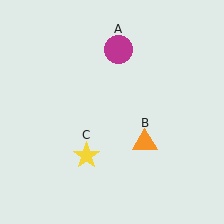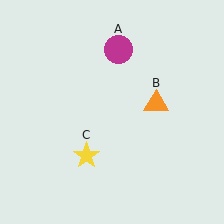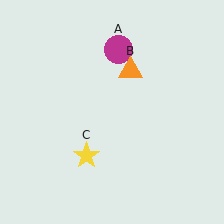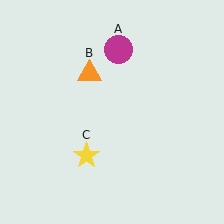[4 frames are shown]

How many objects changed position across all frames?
1 object changed position: orange triangle (object B).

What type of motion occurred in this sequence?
The orange triangle (object B) rotated counterclockwise around the center of the scene.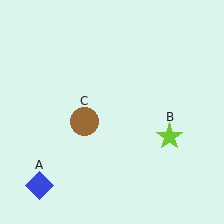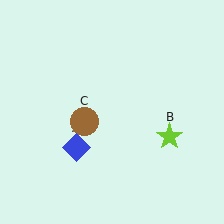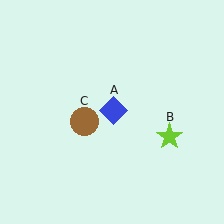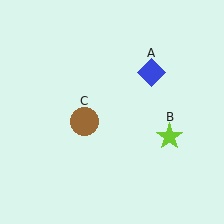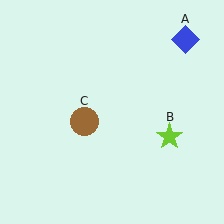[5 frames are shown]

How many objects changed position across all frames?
1 object changed position: blue diamond (object A).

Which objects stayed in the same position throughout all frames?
Lime star (object B) and brown circle (object C) remained stationary.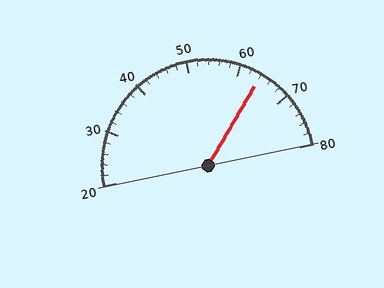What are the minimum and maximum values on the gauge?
The gauge ranges from 20 to 80.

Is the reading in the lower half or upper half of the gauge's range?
The reading is in the upper half of the range (20 to 80).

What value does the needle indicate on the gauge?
The needle indicates approximately 64.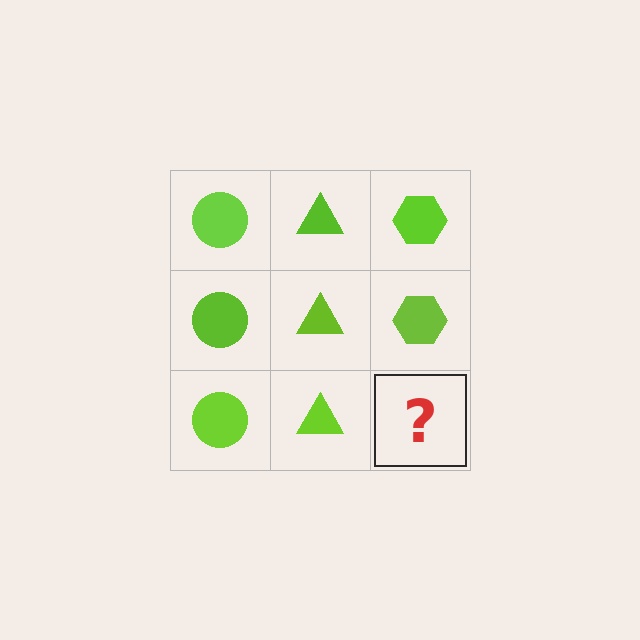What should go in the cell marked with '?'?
The missing cell should contain a lime hexagon.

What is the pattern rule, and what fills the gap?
The rule is that each column has a consistent shape. The gap should be filled with a lime hexagon.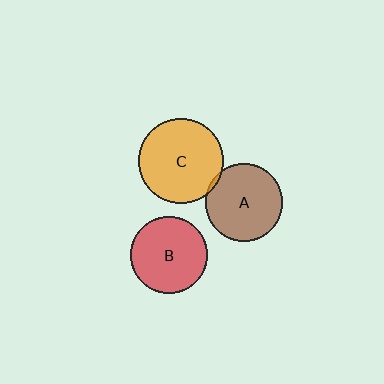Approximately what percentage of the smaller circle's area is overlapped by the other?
Approximately 5%.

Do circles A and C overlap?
Yes.